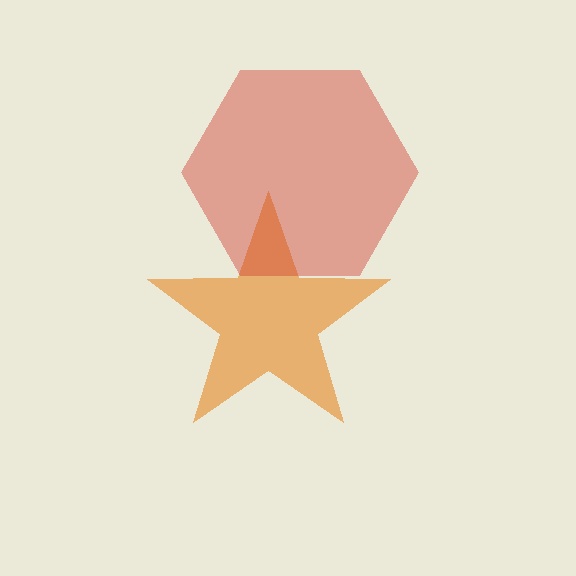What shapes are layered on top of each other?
The layered shapes are: an orange star, a red hexagon.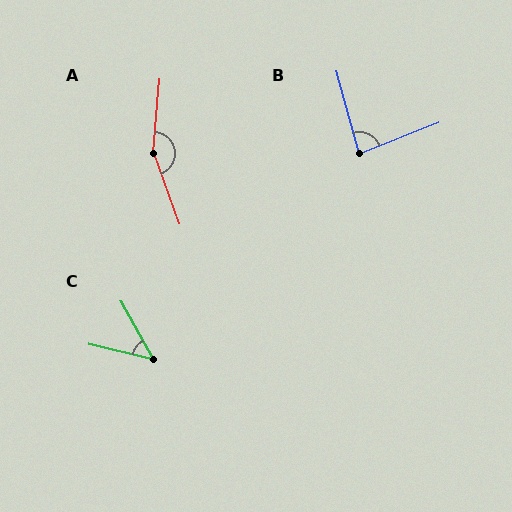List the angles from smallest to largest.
C (48°), B (83°), A (155°).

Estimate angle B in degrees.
Approximately 83 degrees.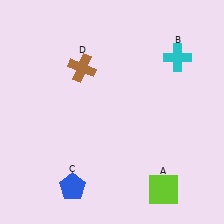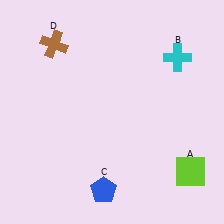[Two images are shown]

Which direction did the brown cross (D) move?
The brown cross (D) moved left.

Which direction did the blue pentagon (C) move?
The blue pentagon (C) moved right.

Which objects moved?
The objects that moved are: the lime square (A), the blue pentagon (C), the brown cross (D).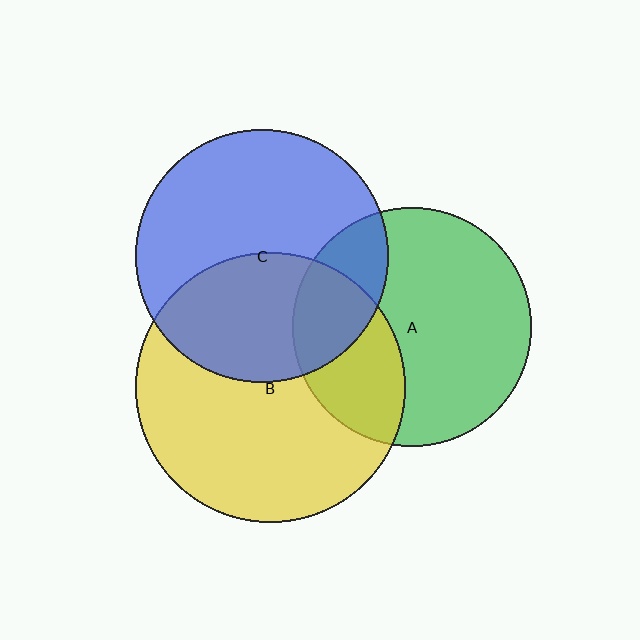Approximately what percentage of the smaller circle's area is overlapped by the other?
Approximately 30%.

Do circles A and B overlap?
Yes.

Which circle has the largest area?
Circle B (yellow).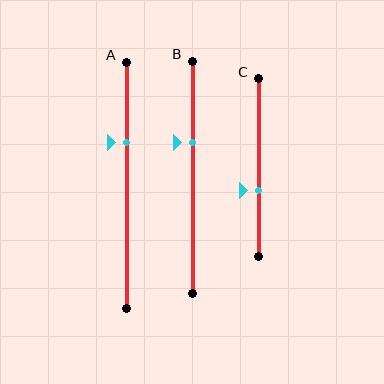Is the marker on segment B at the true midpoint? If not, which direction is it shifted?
No, the marker on segment B is shifted upward by about 15% of the segment length.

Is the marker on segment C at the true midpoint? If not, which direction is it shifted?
No, the marker on segment C is shifted downward by about 13% of the segment length.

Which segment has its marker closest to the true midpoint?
Segment C has its marker closest to the true midpoint.